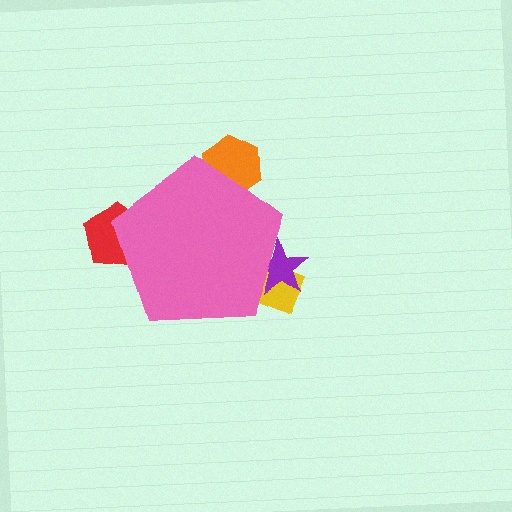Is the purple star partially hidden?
Yes, the purple star is partially hidden behind the pink pentagon.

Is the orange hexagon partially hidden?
Yes, the orange hexagon is partially hidden behind the pink pentagon.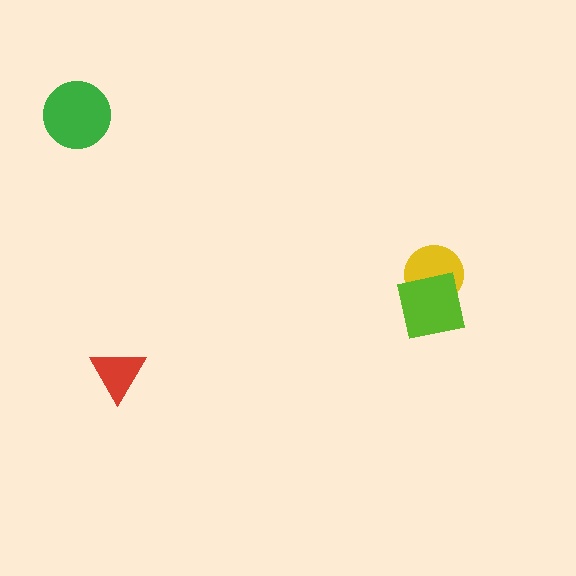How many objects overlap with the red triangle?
0 objects overlap with the red triangle.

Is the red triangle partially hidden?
No, no other shape covers it.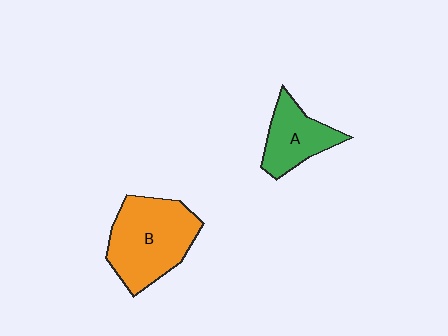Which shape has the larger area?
Shape B (orange).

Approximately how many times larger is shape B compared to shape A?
Approximately 1.7 times.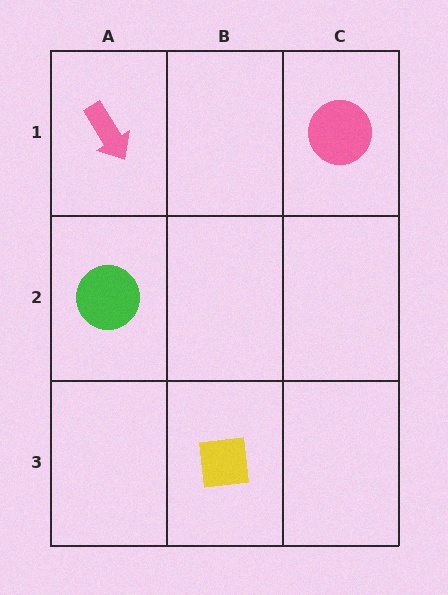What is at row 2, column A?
A green circle.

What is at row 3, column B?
A yellow square.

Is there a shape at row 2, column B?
No, that cell is empty.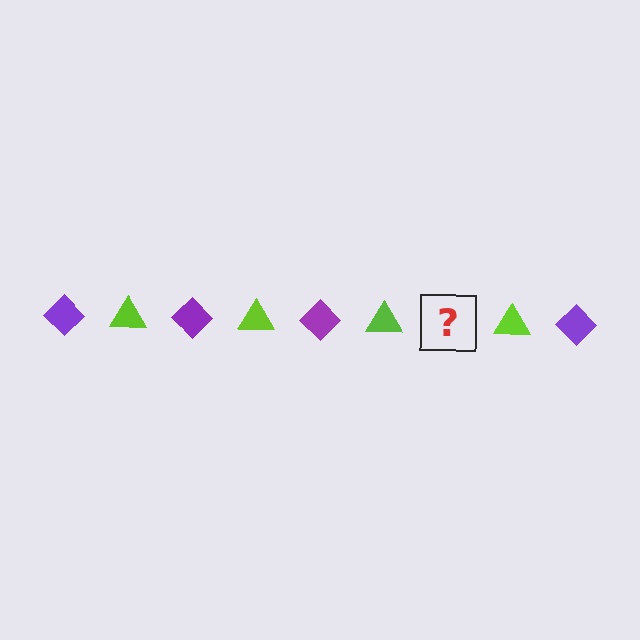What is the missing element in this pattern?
The missing element is a purple diamond.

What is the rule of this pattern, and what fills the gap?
The rule is that the pattern alternates between purple diamond and lime triangle. The gap should be filled with a purple diamond.